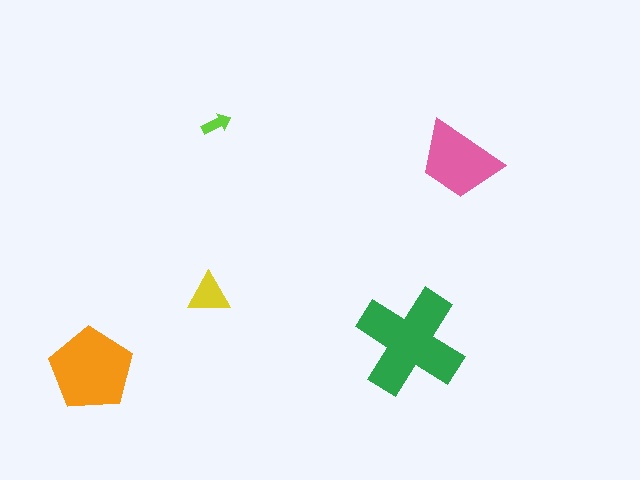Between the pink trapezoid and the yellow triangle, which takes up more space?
The pink trapezoid.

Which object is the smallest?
The lime arrow.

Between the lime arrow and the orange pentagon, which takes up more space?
The orange pentagon.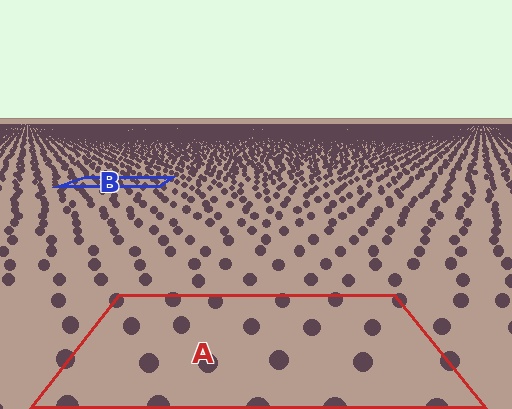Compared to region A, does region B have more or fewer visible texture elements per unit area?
Region B has more texture elements per unit area — they are packed more densely because it is farther away.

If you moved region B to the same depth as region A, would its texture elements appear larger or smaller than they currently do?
They would appear larger. At a closer depth, the same texture elements are projected at a bigger on-screen size.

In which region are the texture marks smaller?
The texture marks are smaller in region B, because it is farther away.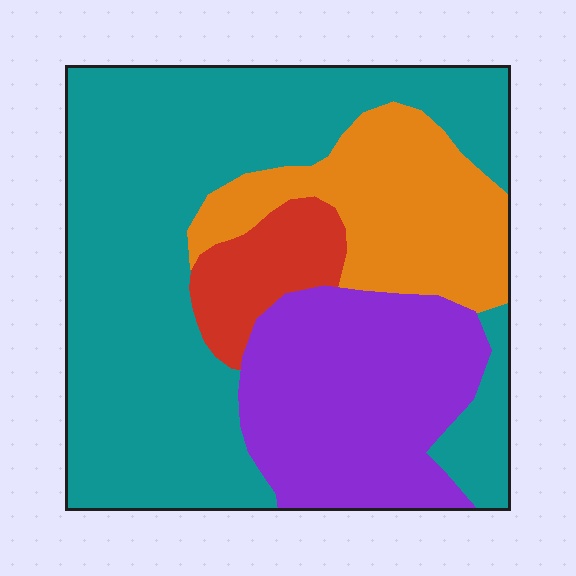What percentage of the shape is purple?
Purple takes up about one quarter (1/4) of the shape.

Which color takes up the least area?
Red, at roughly 5%.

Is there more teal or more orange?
Teal.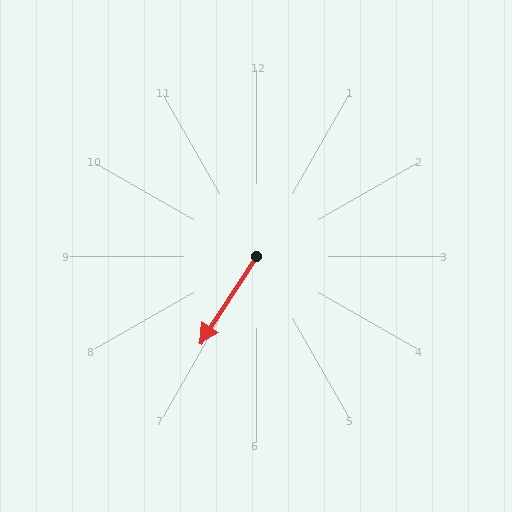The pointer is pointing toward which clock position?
Roughly 7 o'clock.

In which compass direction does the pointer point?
Southwest.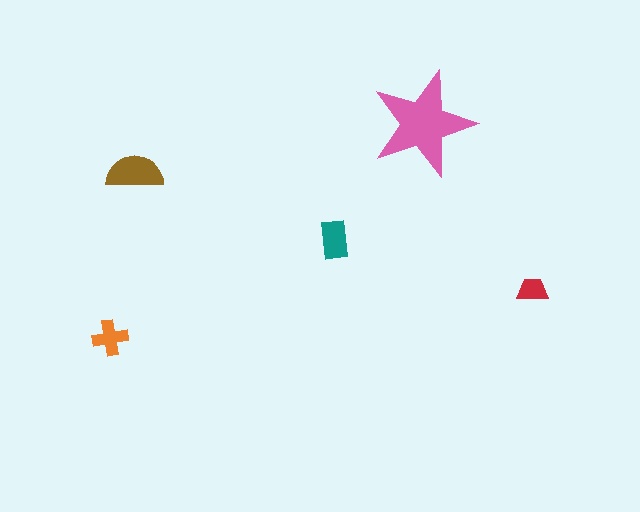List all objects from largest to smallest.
The pink star, the brown semicircle, the teal rectangle, the orange cross, the red trapezoid.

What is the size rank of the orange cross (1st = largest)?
4th.